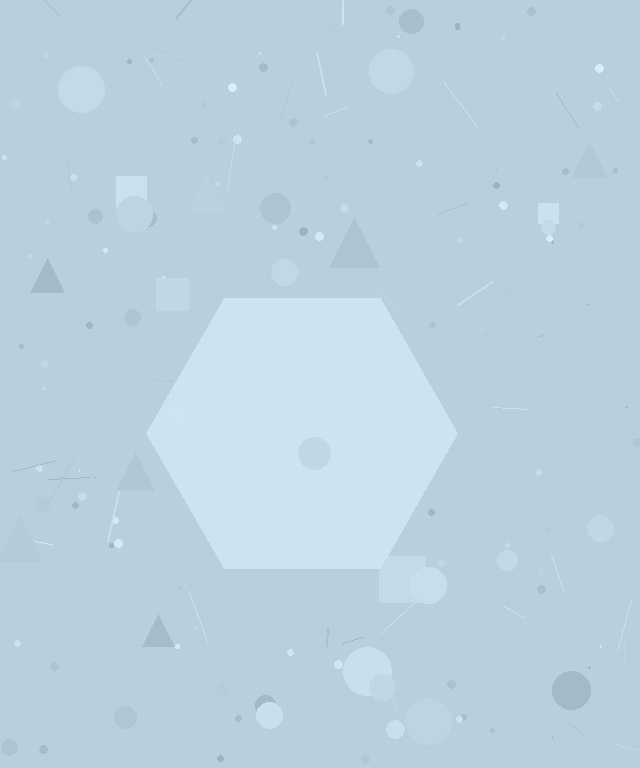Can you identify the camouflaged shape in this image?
The camouflaged shape is a hexagon.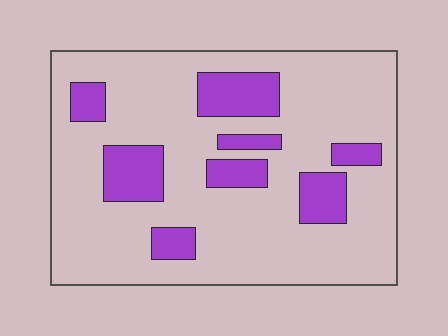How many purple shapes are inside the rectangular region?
8.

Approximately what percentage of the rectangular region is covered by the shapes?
Approximately 20%.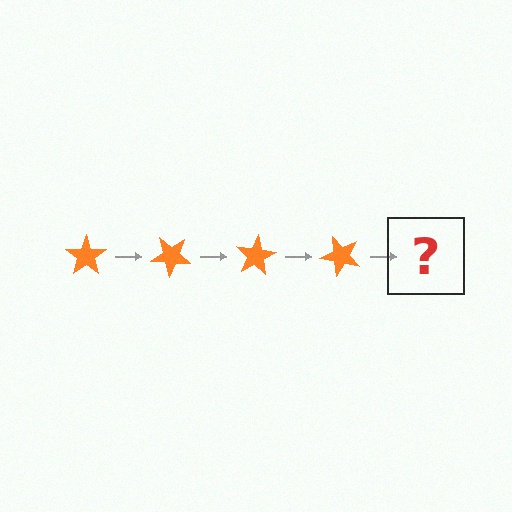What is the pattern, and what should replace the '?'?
The pattern is that the star rotates 40 degrees each step. The '?' should be an orange star rotated 160 degrees.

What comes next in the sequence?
The next element should be an orange star rotated 160 degrees.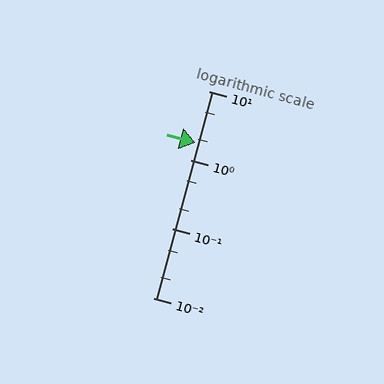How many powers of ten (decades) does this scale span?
The scale spans 3 decades, from 0.01 to 10.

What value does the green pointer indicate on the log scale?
The pointer indicates approximately 1.8.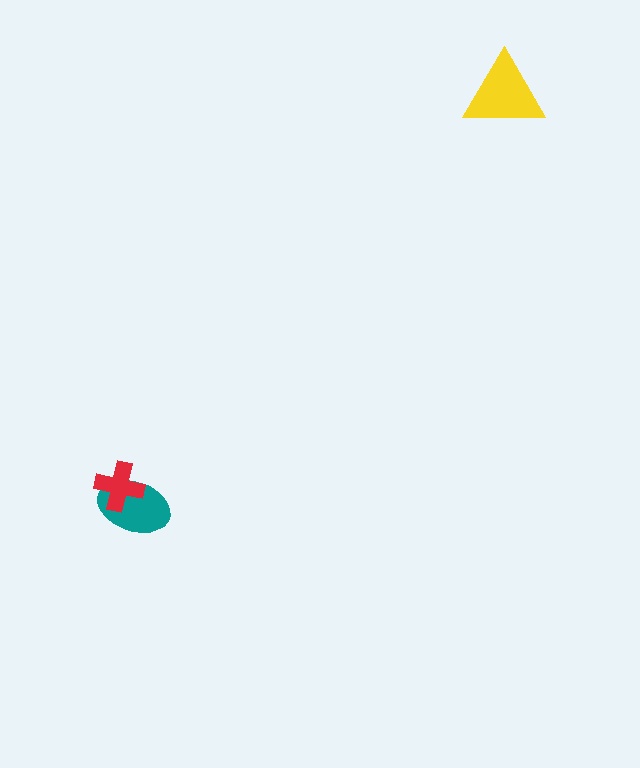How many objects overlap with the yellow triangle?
0 objects overlap with the yellow triangle.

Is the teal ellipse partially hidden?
Yes, it is partially covered by another shape.